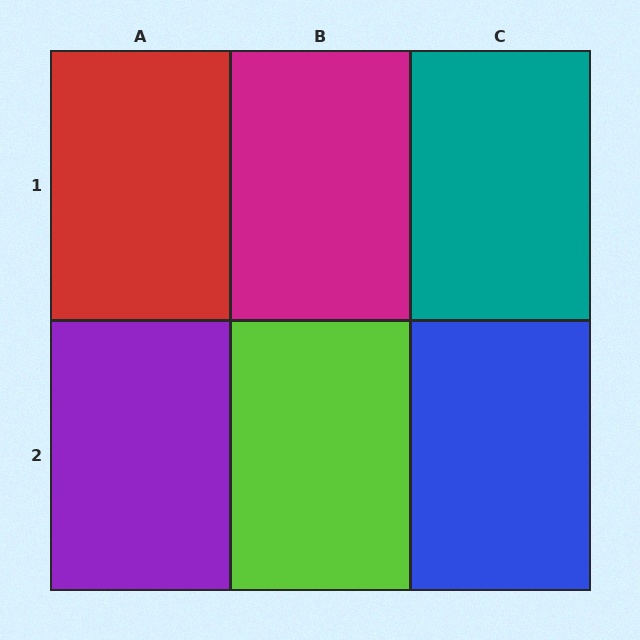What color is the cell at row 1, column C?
Teal.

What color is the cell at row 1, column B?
Magenta.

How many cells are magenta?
1 cell is magenta.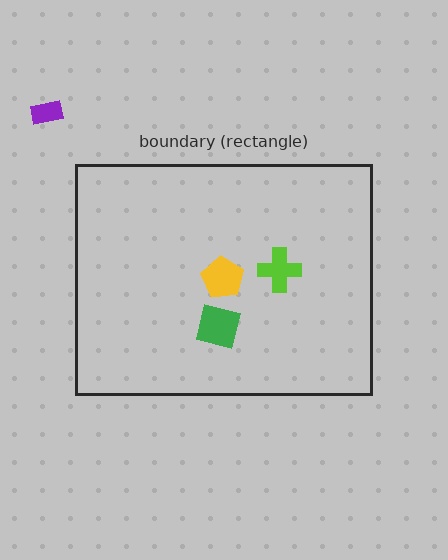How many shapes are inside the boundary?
3 inside, 1 outside.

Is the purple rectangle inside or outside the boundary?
Outside.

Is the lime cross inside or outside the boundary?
Inside.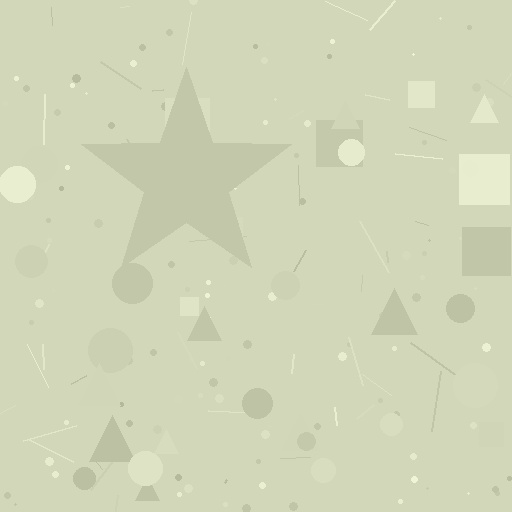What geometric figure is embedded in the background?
A star is embedded in the background.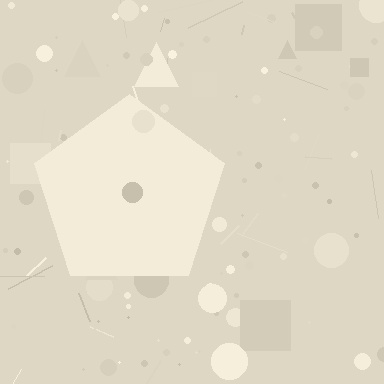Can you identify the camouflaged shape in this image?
The camouflaged shape is a pentagon.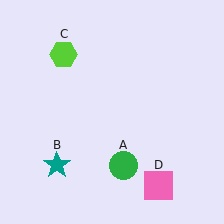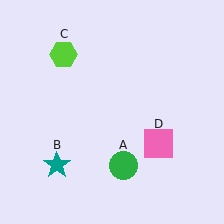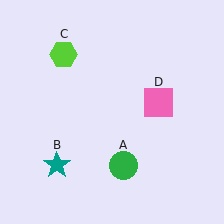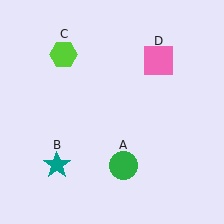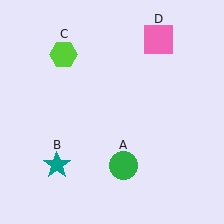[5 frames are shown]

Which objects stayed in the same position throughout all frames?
Green circle (object A) and teal star (object B) and lime hexagon (object C) remained stationary.